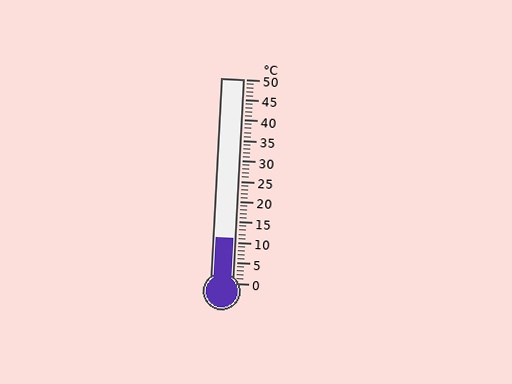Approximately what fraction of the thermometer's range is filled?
The thermometer is filled to approximately 20% of its range.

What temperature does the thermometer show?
The thermometer shows approximately 11°C.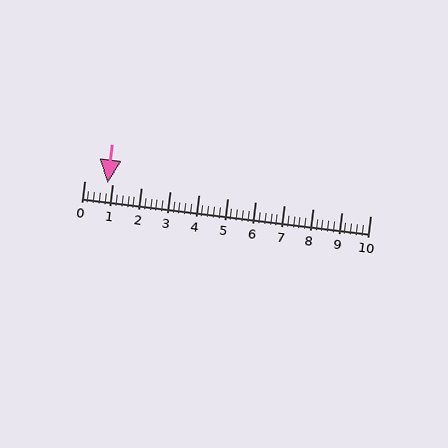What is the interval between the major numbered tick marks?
The major tick marks are spaced 1 units apart.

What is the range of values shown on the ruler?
The ruler shows values from 0 to 10.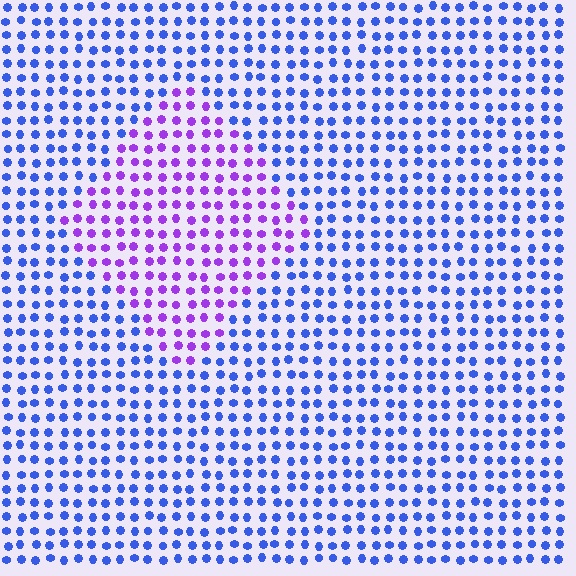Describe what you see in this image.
The image is filled with small blue elements in a uniform arrangement. A diamond-shaped region is visible where the elements are tinted to a slightly different hue, forming a subtle color boundary.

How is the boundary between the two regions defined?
The boundary is defined purely by a slight shift in hue (about 49 degrees). Spacing, size, and orientation are identical on both sides.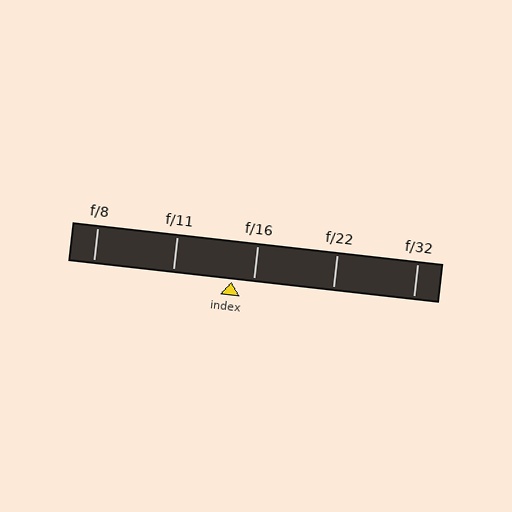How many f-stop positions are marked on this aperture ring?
There are 5 f-stop positions marked.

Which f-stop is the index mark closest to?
The index mark is closest to f/16.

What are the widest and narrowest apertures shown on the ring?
The widest aperture shown is f/8 and the narrowest is f/32.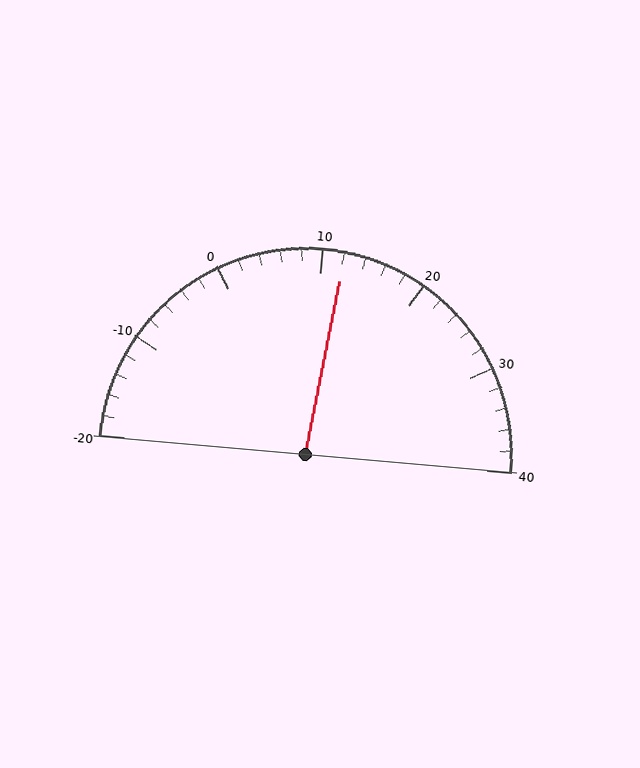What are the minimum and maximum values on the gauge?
The gauge ranges from -20 to 40.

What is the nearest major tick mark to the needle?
The nearest major tick mark is 10.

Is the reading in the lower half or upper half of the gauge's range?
The reading is in the upper half of the range (-20 to 40).